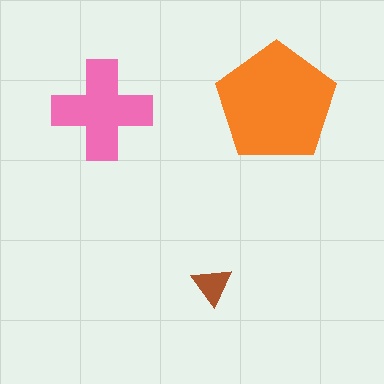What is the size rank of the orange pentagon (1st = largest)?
1st.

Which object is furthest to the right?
The orange pentagon is rightmost.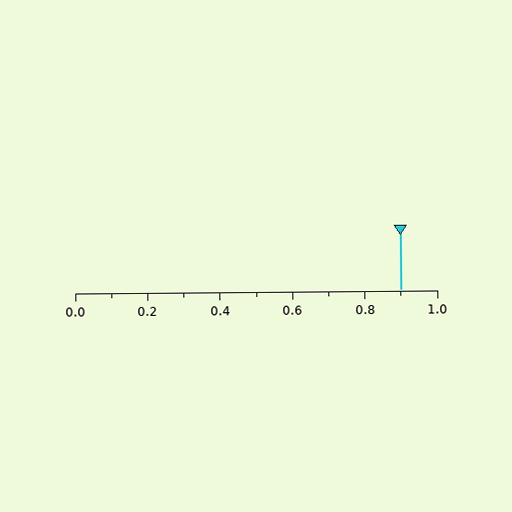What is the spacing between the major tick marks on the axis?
The major ticks are spaced 0.2 apart.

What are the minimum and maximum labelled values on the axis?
The axis runs from 0.0 to 1.0.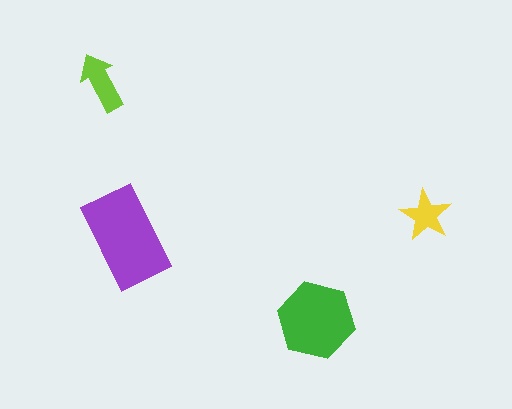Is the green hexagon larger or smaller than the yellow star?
Larger.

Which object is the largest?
The purple rectangle.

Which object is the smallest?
The yellow star.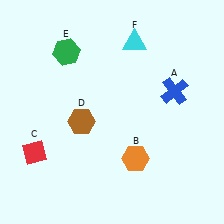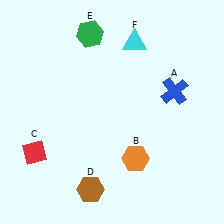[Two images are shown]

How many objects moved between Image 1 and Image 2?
2 objects moved between the two images.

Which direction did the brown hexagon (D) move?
The brown hexagon (D) moved down.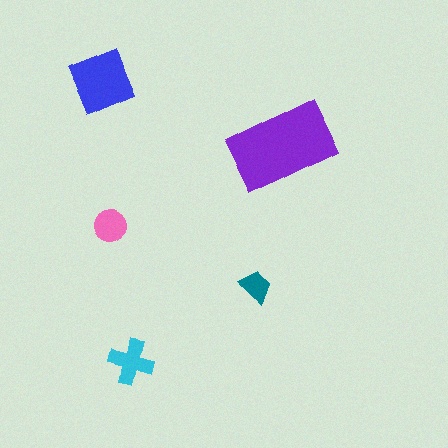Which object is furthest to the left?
The blue diamond is leftmost.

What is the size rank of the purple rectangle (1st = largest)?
1st.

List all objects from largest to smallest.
The purple rectangle, the blue diamond, the cyan cross, the pink circle, the teal trapezoid.